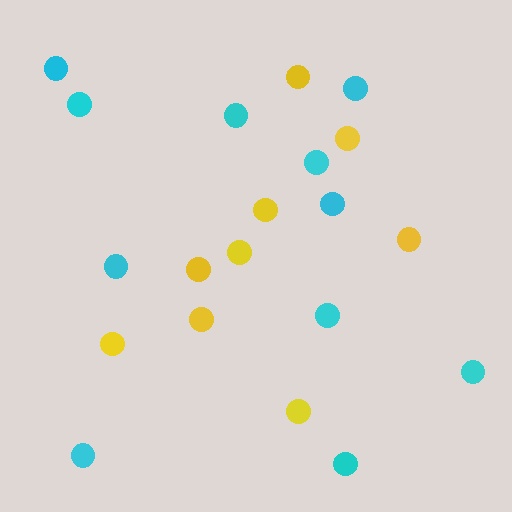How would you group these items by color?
There are 2 groups: one group of yellow circles (9) and one group of cyan circles (11).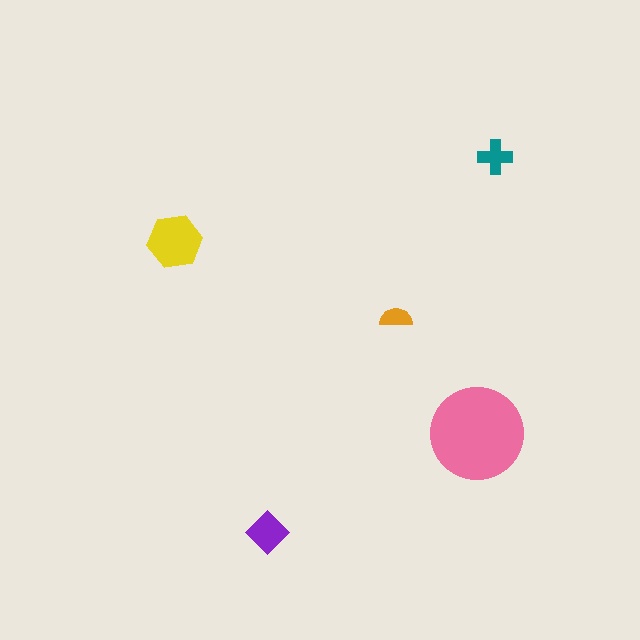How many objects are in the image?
There are 5 objects in the image.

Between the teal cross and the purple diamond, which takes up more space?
The purple diamond.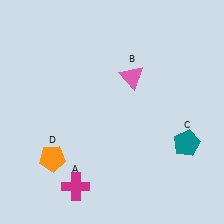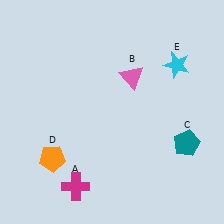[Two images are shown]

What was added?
A cyan star (E) was added in Image 2.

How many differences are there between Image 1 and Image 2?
There is 1 difference between the two images.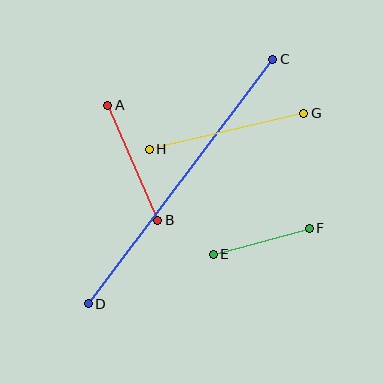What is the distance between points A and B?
The distance is approximately 125 pixels.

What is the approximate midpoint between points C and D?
The midpoint is at approximately (181, 181) pixels.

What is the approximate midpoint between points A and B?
The midpoint is at approximately (133, 163) pixels.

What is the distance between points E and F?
The distance is approximately 100 pixels.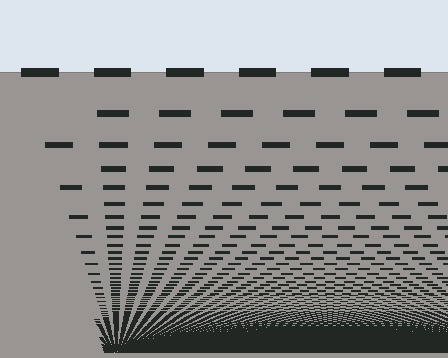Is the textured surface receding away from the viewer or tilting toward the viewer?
The surface appears to tilt toward the viewer. Texture elements get larger and sparser toward the top.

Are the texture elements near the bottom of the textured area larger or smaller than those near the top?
Smaller. The gradient is inverted — elements near the bottom are smaller and denser.